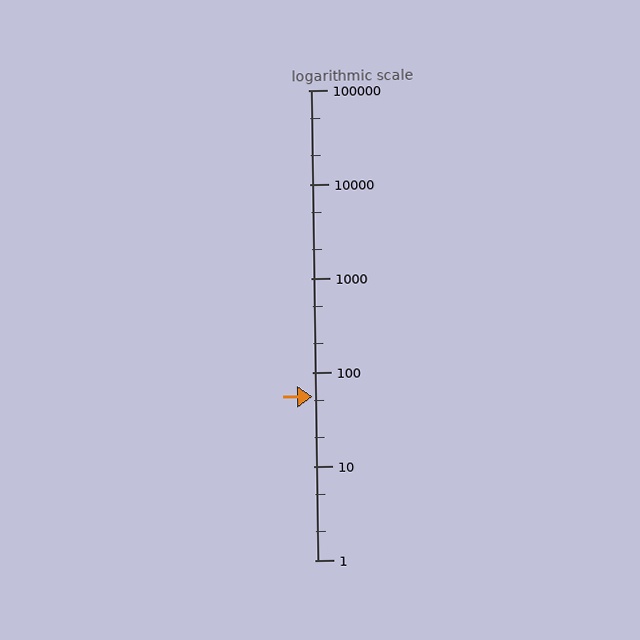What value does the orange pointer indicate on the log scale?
The pointer indicates approximately 55.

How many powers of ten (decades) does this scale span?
The scale spans 5 decades, from 1 to 100000.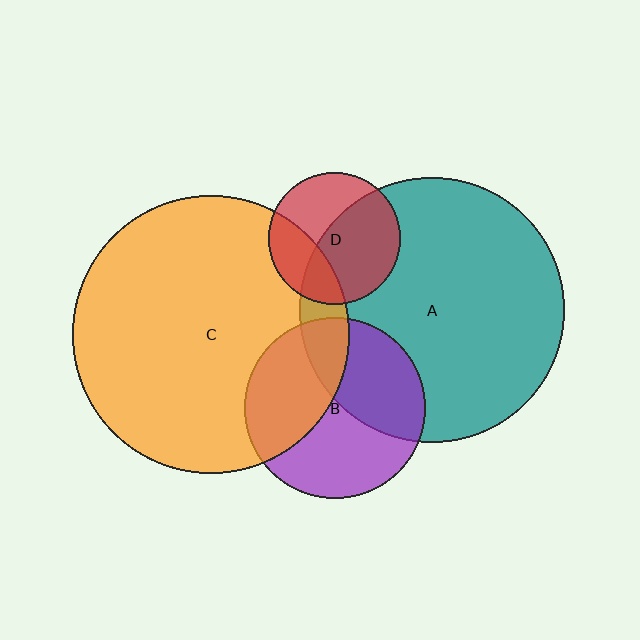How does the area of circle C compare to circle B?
Approximately 2.4 times.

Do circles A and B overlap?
Yes.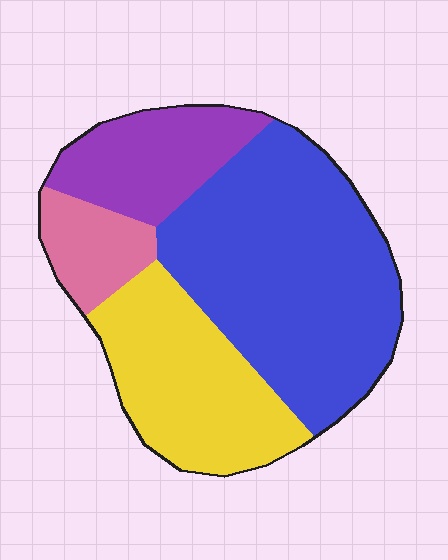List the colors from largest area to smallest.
From largest to smallest: blue, yellow, purple, pink.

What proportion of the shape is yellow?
Yellow takes up between a sixth and a third of the shape.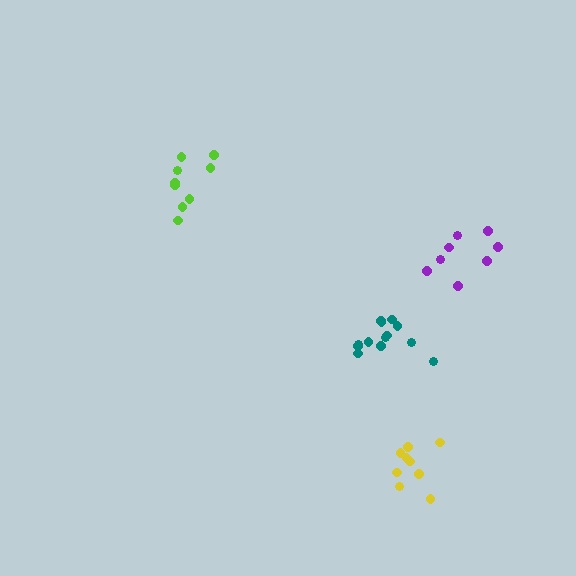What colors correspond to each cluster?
The clusters are colored: teal, lime, yellow, purple.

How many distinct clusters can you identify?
There are 4 distinct clusters.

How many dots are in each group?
Group 1: 13 dots, Group 2: 9 dots, Group 3: 9 dots, Group 4: 8 dots (39 total).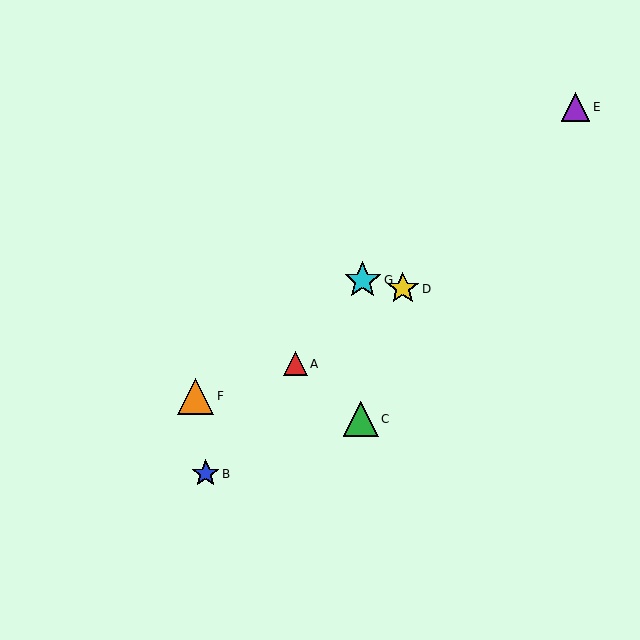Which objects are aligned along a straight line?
Objects A, B, G are aligned along a straight line.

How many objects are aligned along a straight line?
3 objects (A, B, G) are aligned along a straight line.